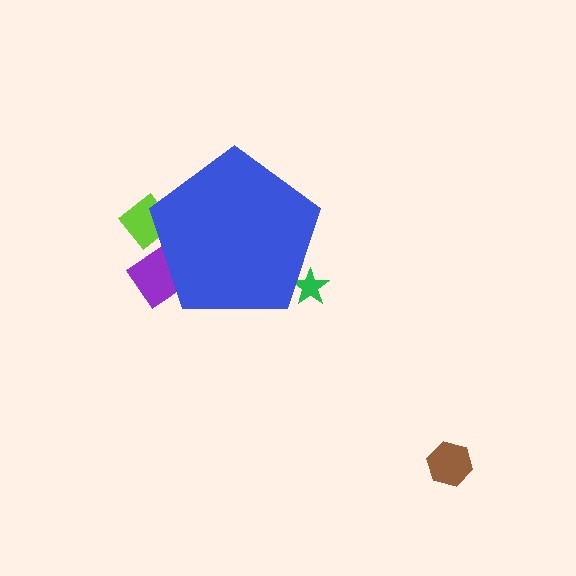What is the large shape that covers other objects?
A blue pentagon.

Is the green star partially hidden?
Yes, the green star is partially hidden behind the blue pentagon.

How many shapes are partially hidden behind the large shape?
3 shapes are partially hidden.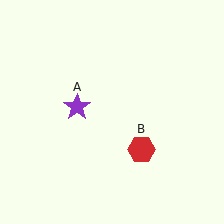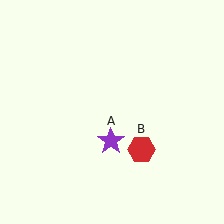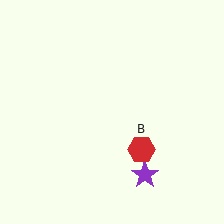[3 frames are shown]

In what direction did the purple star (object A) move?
The purple star (object A) moved down and to the right.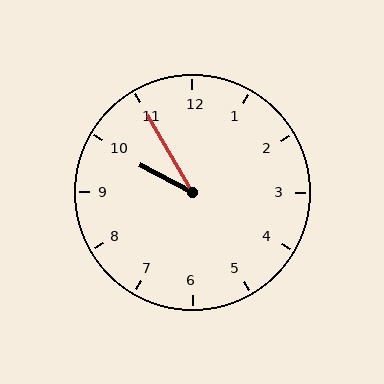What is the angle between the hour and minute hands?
Approximately 32 degrees.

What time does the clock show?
9:55.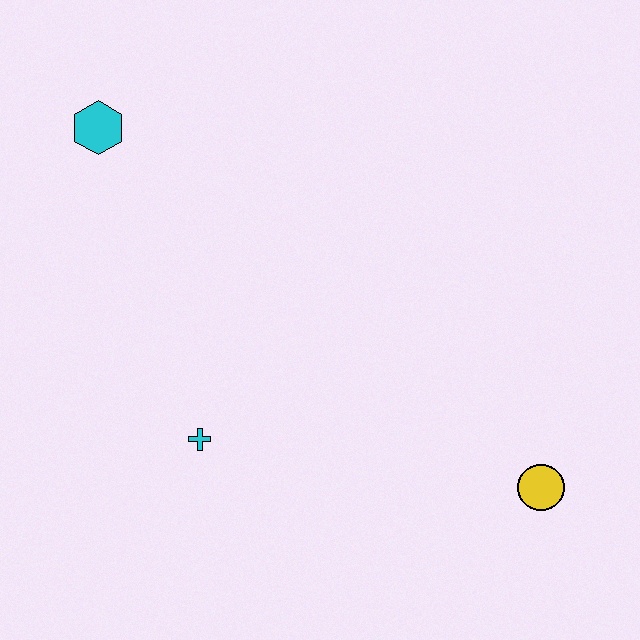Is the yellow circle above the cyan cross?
No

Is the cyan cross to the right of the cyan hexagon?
Yes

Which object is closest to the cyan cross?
The cyan hexagon is closest to the cyan cross.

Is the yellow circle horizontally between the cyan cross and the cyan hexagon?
No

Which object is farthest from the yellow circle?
The cyan hexagon is farthest from the yellow circle.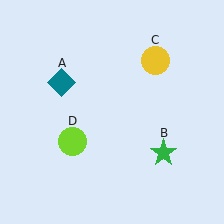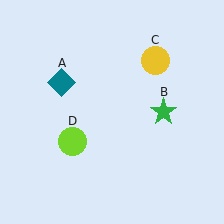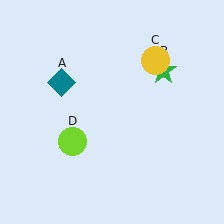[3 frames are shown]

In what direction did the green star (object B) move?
The green star (object B) moved up.